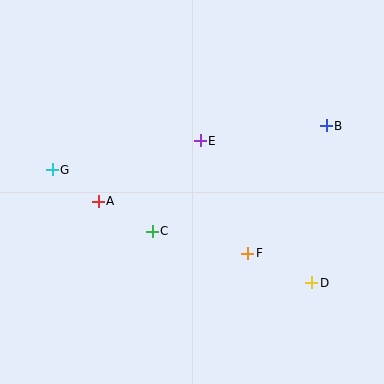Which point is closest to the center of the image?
Point E at (200, 141) is closest to the center.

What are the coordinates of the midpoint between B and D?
The midpoint between B and D is at (319, 204).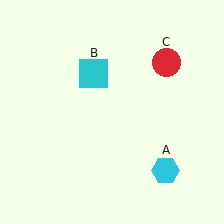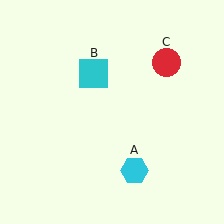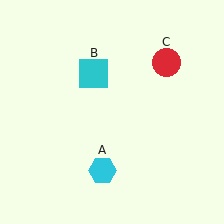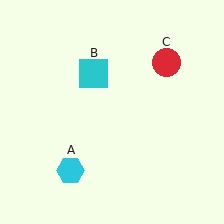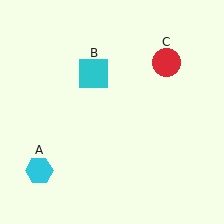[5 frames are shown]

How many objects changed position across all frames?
1 object changed position: cyan hexagon (object A).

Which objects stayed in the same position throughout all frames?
Cyan square (object B) and red circle (object C) remained stationary.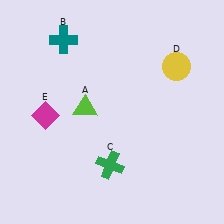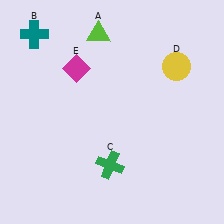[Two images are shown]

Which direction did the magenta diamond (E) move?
The magenta diamond (E) moved up.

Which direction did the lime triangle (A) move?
The lime triangle (A) moved up.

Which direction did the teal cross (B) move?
The teal cross (B) moved left.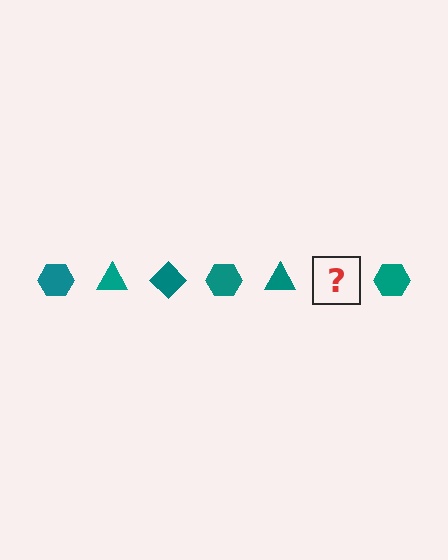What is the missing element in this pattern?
The missing element is a teal diamond.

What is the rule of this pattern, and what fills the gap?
The rule is that the pattern cycles through hexagon, triangle, diamond shapes in teal. The gap should be filled with a teal diamond.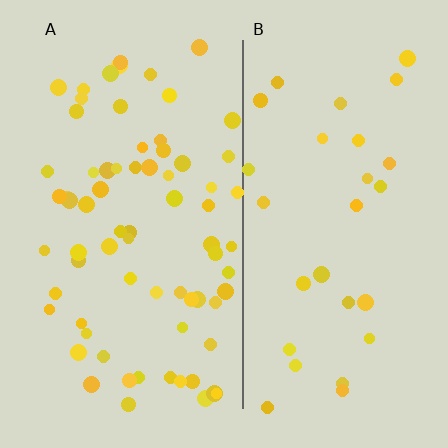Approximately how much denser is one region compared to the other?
Approximately 2.4× — region A over region B.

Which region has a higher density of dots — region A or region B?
A (the left).